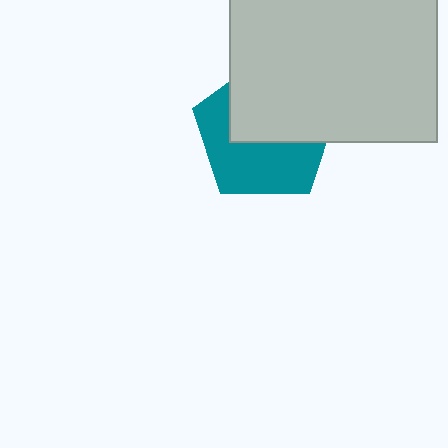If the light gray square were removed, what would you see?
You would see the complete teal pentagon.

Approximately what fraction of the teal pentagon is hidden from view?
Roughly 50% of the teal pentagon is hidden behind the light gray square.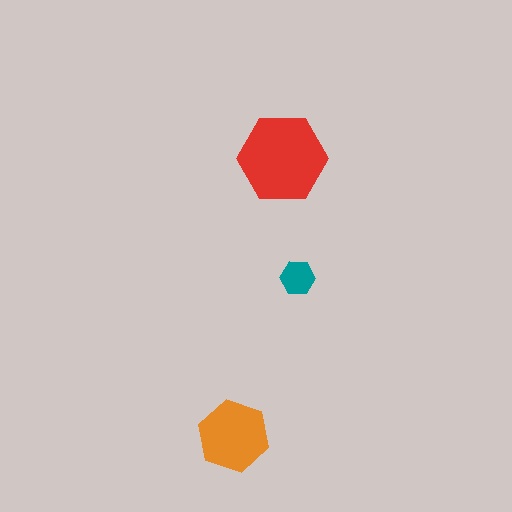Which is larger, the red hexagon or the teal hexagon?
The red one.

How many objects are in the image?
There are 3 objects in the image.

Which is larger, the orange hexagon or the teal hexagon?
The orange one.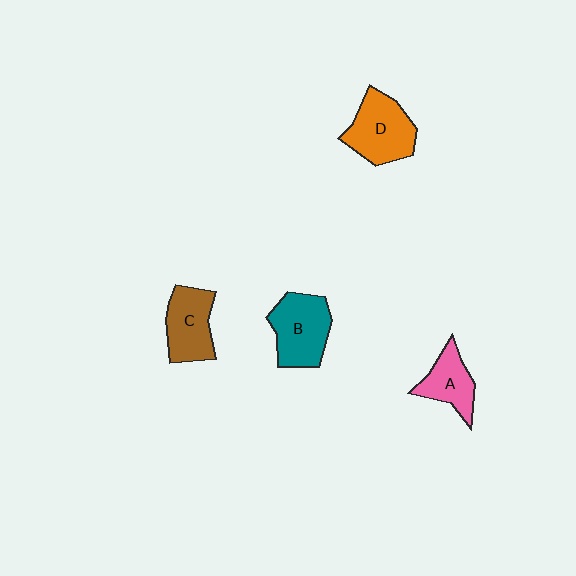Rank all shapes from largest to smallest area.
From largest to smallest: D (orange), B (teal), C (brown), A (pink).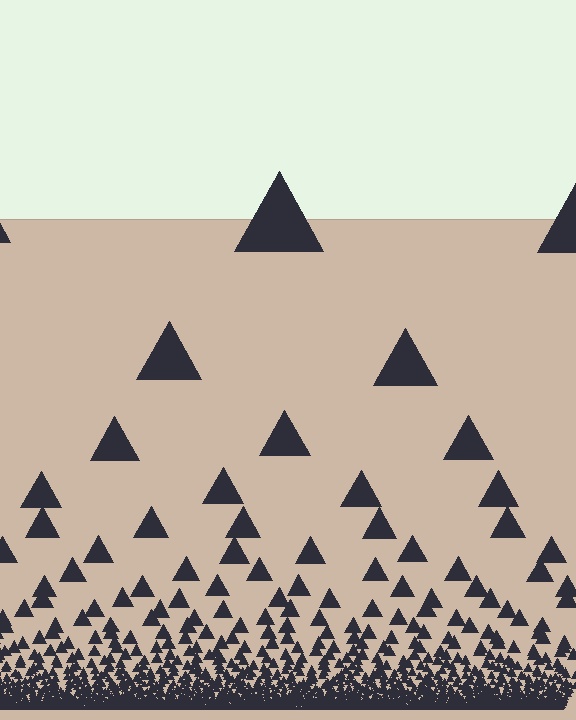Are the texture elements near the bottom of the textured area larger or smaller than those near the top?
Smaller. The gradient is inverted — elements near the bottom are smaller and denser.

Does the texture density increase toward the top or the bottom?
Density increases toward the bottom.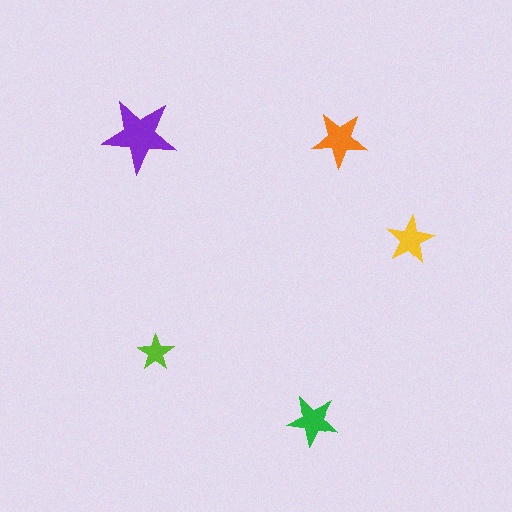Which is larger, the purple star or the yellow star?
The purple one.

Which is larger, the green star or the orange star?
The orange one.